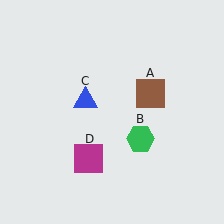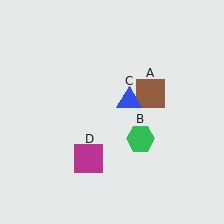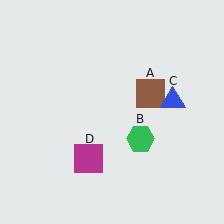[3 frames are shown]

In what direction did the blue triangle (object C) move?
The blue triangle (object C) moved right.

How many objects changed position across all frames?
1 object changed position: blue triangle (object C).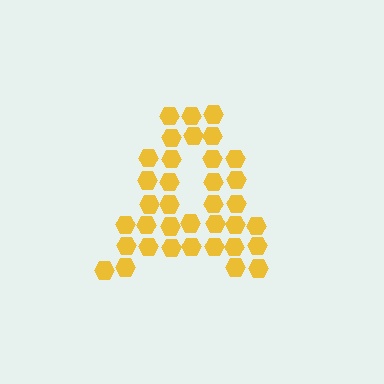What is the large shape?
The large shape is the letter A.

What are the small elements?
The small elements are hexagons.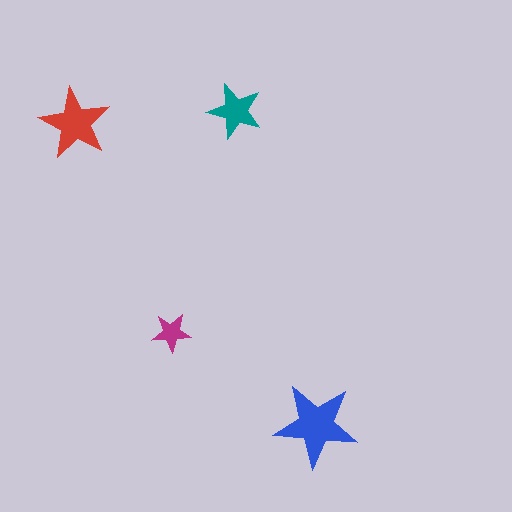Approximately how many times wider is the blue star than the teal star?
About 1.5 times wider.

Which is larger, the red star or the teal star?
The red one.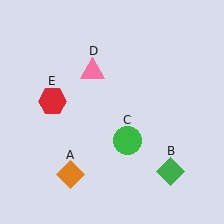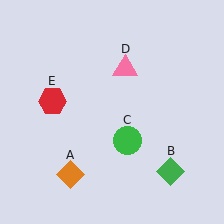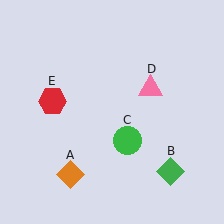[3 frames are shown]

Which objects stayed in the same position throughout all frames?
Orange diamond (object A) and green diamond (object B) and green circle (object C) and red hexagon (object E) remained stationary.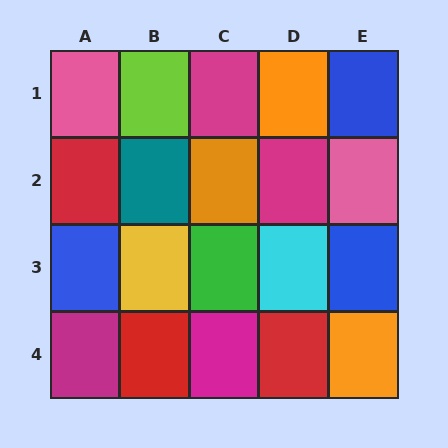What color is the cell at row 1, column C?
Magenta.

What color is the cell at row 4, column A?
Magenta.